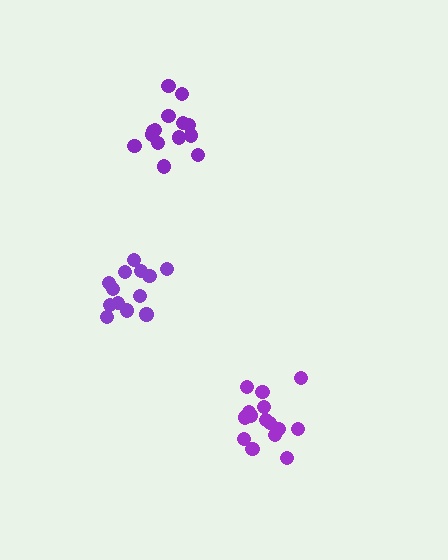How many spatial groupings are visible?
There are 3 spatial groupings.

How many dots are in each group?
Group 1: 17 dots, Group 2: 14 dots, Group 3: 13 dots (44 total).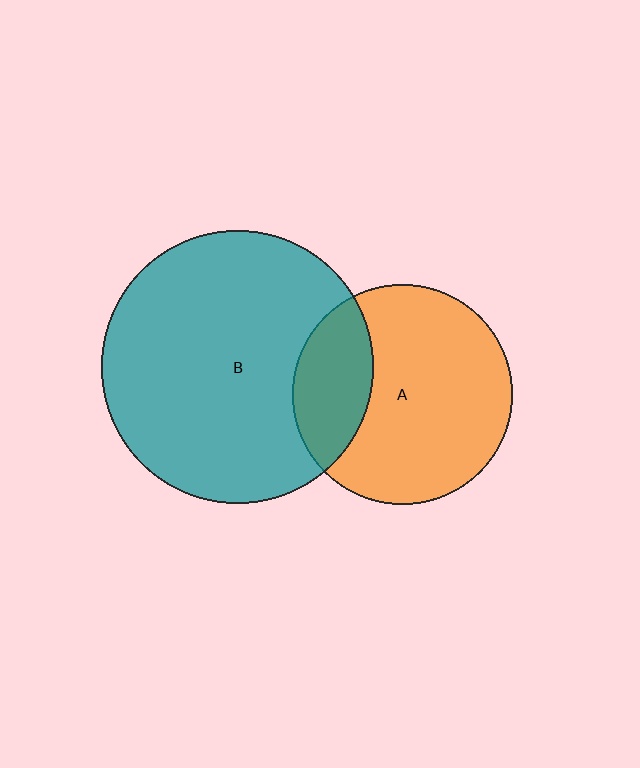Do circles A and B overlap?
Yes.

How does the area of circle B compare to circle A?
Approximately 1.5 times.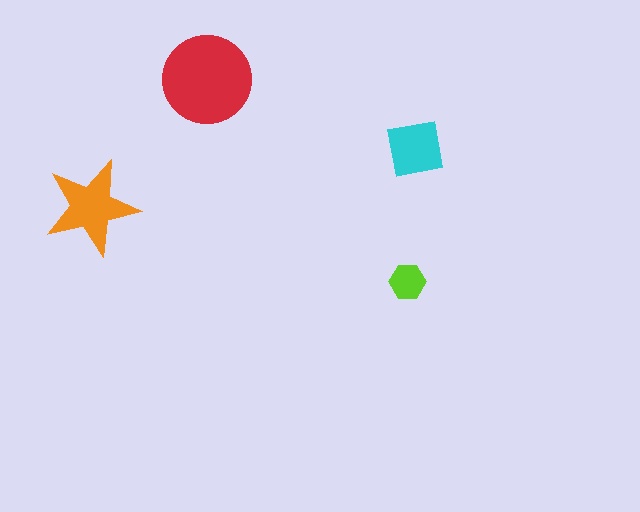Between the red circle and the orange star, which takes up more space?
The red circle.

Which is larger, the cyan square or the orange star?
The orange star.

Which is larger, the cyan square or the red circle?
The red circle.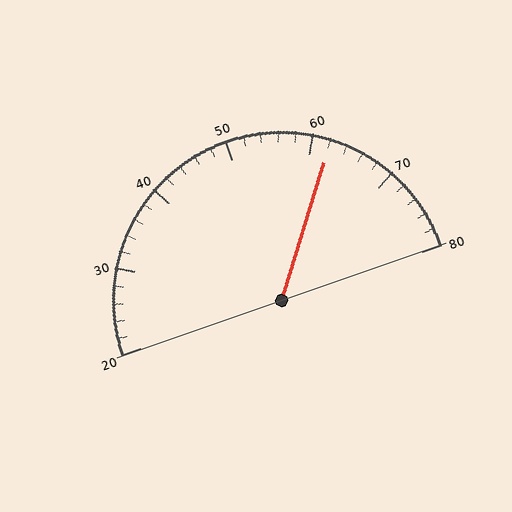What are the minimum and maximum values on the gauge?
The gauge ranges from 20 to 80.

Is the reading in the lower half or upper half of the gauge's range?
The reading is in the upper half of the range (20 to 80).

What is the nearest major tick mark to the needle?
The nearest major tick mark is 60.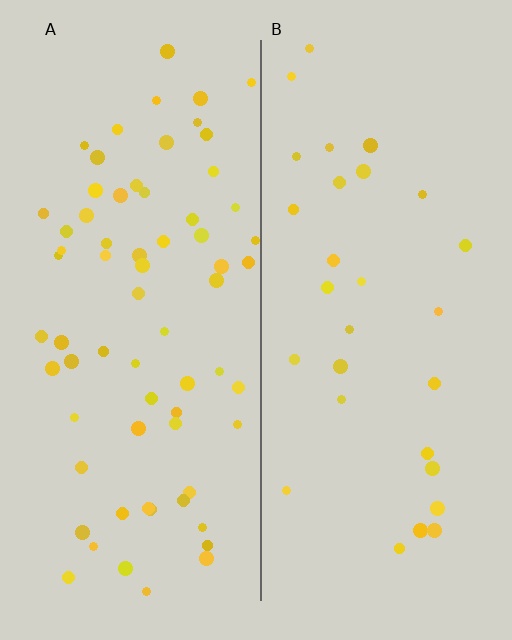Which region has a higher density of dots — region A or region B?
A (the left).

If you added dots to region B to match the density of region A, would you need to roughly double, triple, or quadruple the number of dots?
Approximately double.